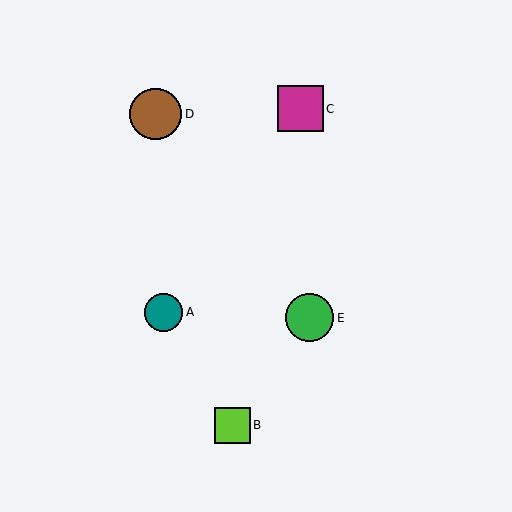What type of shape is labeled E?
Shape E is a green circle.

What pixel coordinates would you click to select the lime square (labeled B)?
Click at (232, 425) to select the lime square B.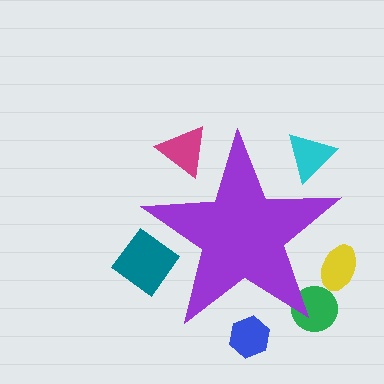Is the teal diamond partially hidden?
Yes, the teal diamond is partially hidden behind the purple star.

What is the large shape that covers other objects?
A purple star.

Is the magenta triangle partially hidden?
Yes, the magenta triangle is partially hidden behind the purple star.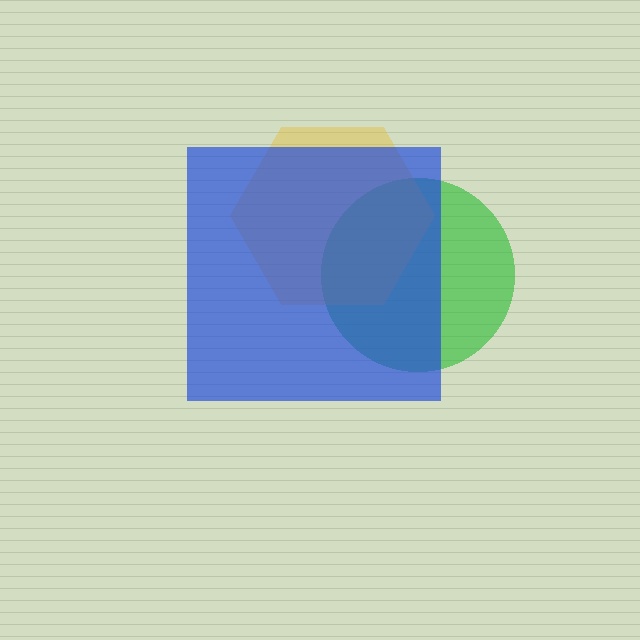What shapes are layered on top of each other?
The layered shapes are: a green circle, a yellow hexagon, a blue square.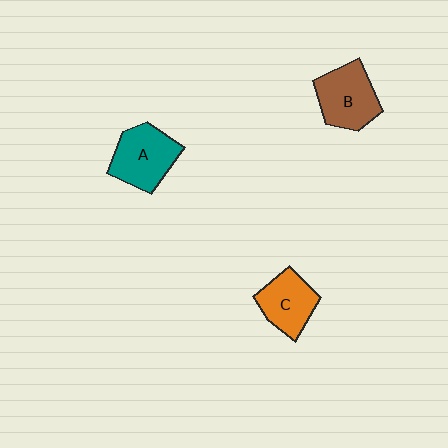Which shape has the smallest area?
Shape C (orange).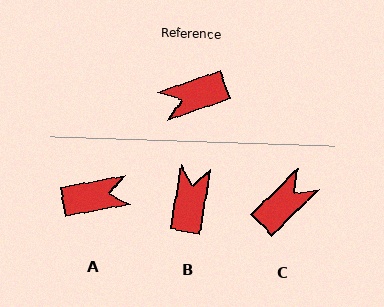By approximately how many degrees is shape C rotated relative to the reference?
Approximately 154 degrees clockwise.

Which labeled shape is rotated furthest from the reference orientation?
A, about 171 degrees away.